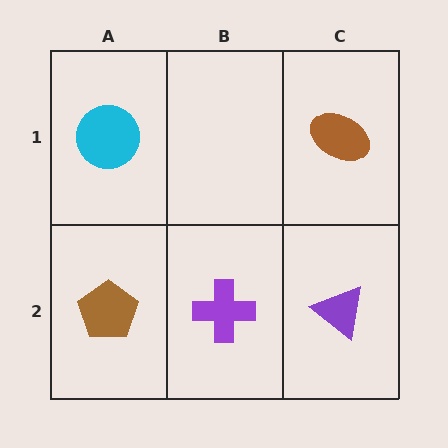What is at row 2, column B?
A purple cross.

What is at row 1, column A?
A cyan circle.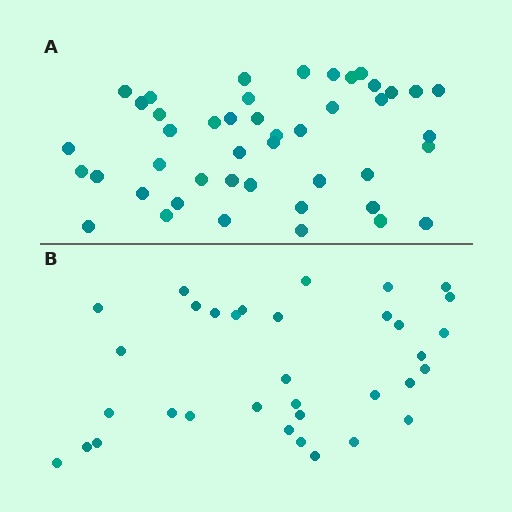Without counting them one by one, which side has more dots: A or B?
Region A (the top region) has more dots.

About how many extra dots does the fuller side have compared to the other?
Region A has roughly 12 or so more dots than region B.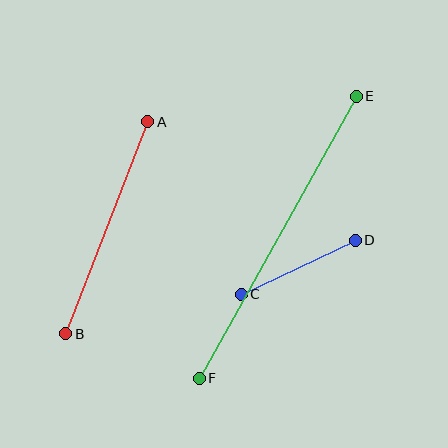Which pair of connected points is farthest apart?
Points E and F are farthest apart.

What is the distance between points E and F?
The distance is approximately 323 pixels.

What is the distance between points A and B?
The distance is approximately 227 pixels.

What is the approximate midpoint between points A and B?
The midpoint is at approximately (107, 228) pixels.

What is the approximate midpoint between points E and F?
The midpoint is at approximately (278, 237) pixels.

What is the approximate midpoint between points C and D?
The midpoint is at approximately (298, 267) pixels.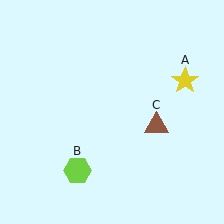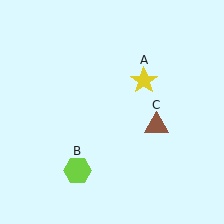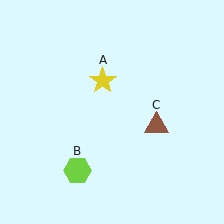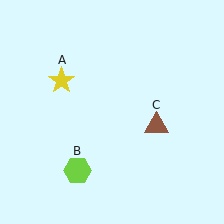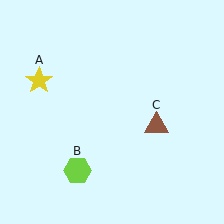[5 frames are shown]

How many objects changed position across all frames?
1 object changed position: yellow star (object A).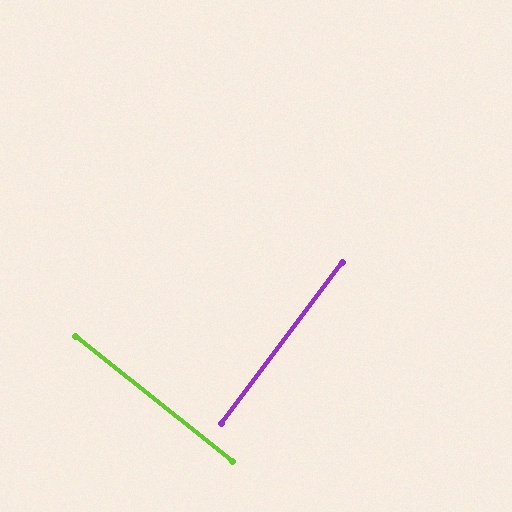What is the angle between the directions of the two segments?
Approximately 88 degrees.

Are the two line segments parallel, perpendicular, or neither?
Perpendicular — they meet at approximately 88°.